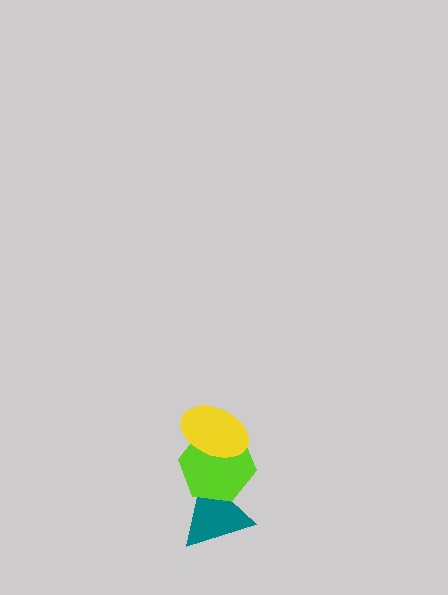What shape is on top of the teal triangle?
The lime hexagon is on top of the teal triangle.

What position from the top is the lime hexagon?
The lime hexagon is 2nd from the top.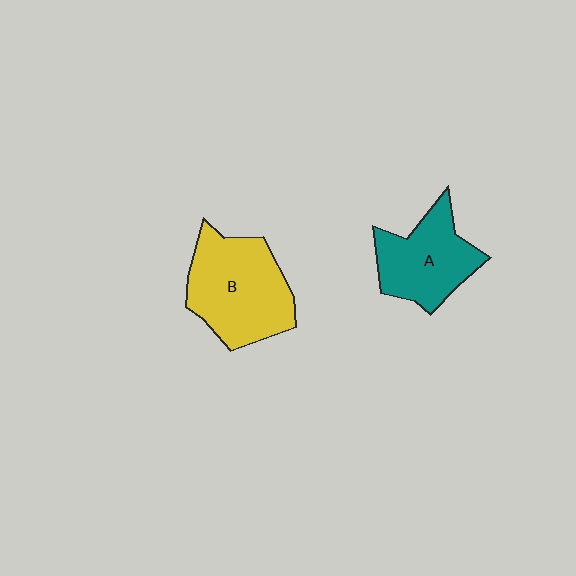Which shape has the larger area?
Shape B (yellow).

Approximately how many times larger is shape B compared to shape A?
Approximately 1.3 times.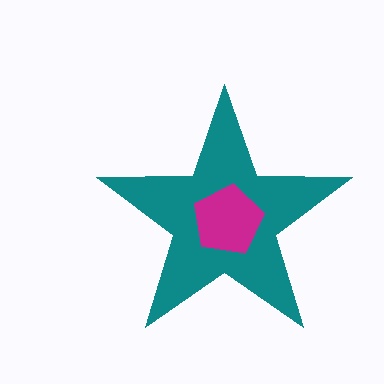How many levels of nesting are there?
2.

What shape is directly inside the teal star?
The magenta pentagon.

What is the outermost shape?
The teal star.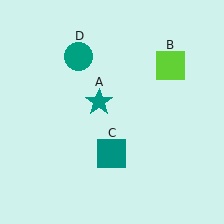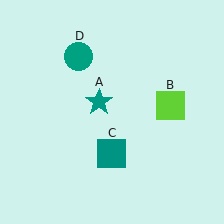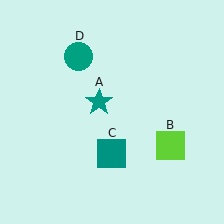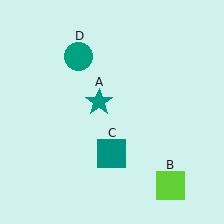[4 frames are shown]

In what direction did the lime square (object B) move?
The lime square (object B) moved down.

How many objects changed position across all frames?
1 object changed position: lime square (object B).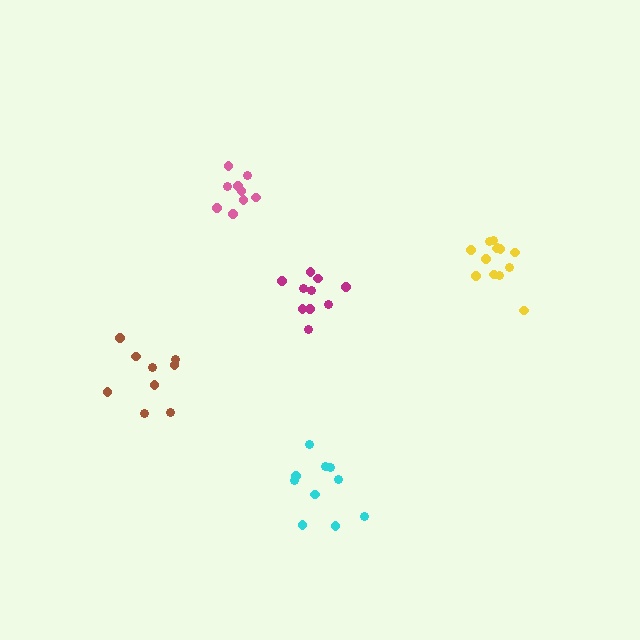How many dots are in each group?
Group 1: 13 dots, Group 2: 10 dots, Group 3: 9 dots, Group 4: 10 dots, Group 5: 9 dots (51 total).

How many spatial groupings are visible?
There are 5 spatial groupings.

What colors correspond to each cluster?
The clusters are colored: yellow, cyan, pink, magenta, brown.